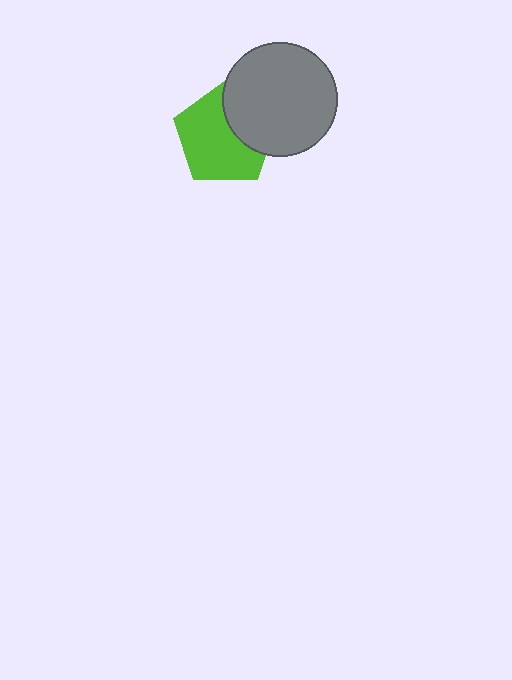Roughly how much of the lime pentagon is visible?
Most of it is visible (roughly 68%).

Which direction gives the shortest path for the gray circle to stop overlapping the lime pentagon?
Moving right gives the shortest separation.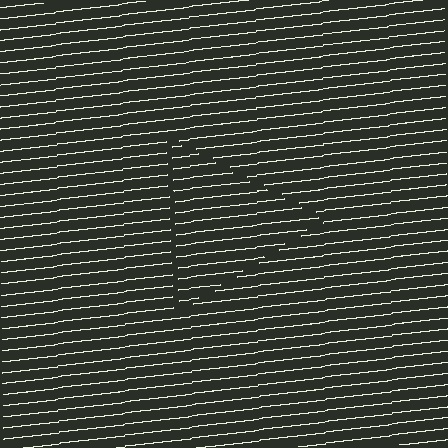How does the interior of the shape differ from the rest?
The interior of the shape contains the same grating, shifted by half a period — the contour is defined by the phase discontinuity where line-ends from the inner and outer gratings abut.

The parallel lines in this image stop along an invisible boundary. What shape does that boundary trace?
An illusory triangle. The interior of the shape contains the same grating, shifted by half a period — the contour is defined by the phase discontinuity where line-ends from the inner and outer gratings abut.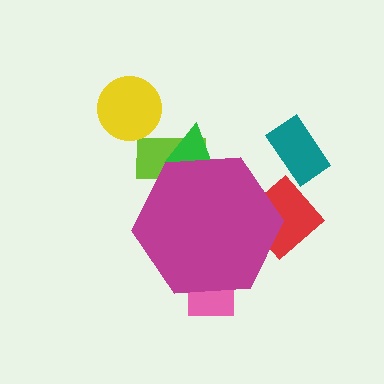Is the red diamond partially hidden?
Yes, the red diamond is partially hidden behind the magenta hexagon.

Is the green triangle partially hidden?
Yes, the green triangle is partially hidden behind the magenta hexagon.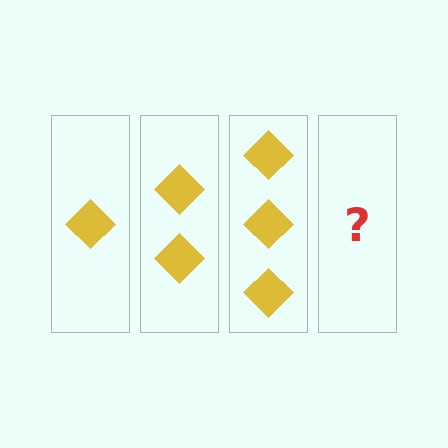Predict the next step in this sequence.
The next step is 4 diamonds.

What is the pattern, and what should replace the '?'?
The pattern is that each step adds one more diamond. The '?' should be 4 diamonds.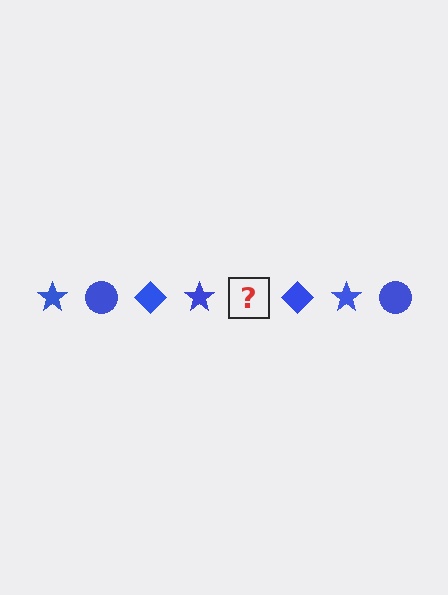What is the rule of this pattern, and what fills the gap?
The rule is that the pattern cycles through star, circle, diamond shapes in blue. The gap should be filled with a blue circle.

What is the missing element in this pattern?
The missing element is a blue circle.